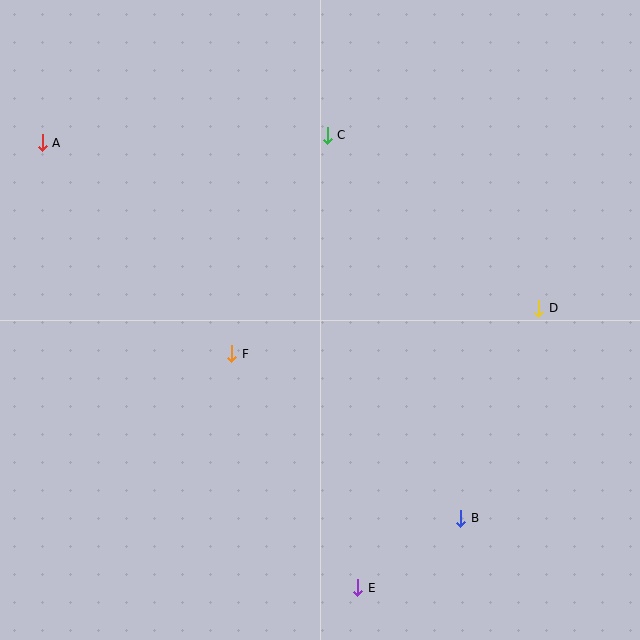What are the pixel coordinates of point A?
Point A is at (42, 143).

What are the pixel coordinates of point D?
Point D is at (539, 308).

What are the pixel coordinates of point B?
Point B is at (461, 518).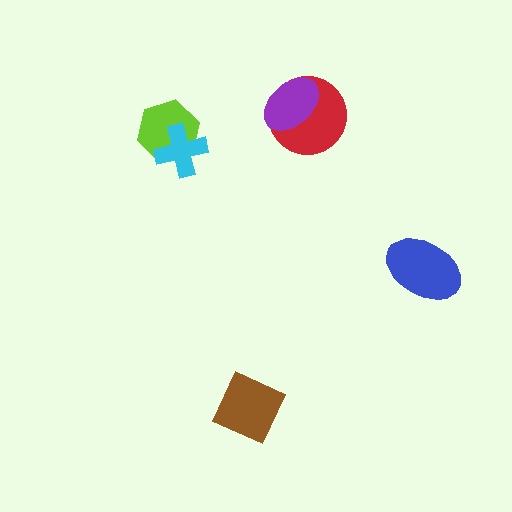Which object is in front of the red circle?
The purple ellipse is in front of the red circle.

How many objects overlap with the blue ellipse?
0 objects overlap with the blue ellipse.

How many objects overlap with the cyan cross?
1 object overlaps with the cyan cross.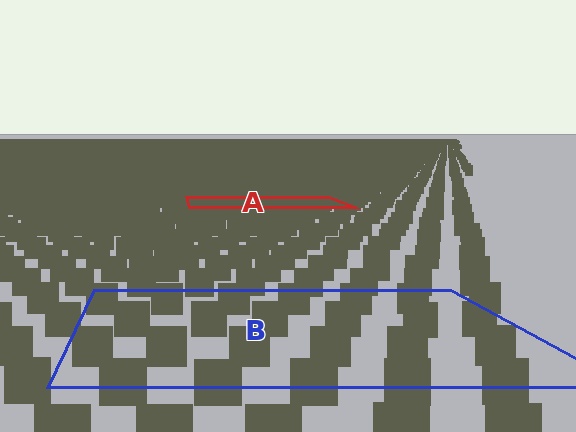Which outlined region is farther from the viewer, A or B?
Region A is farther from the viewer — the texture elements inside it appear smaller and more densely packed.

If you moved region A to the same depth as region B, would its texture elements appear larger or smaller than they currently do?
They would appear larger. At a closer depth, the same texture elements are projected at a bigger on-screen size.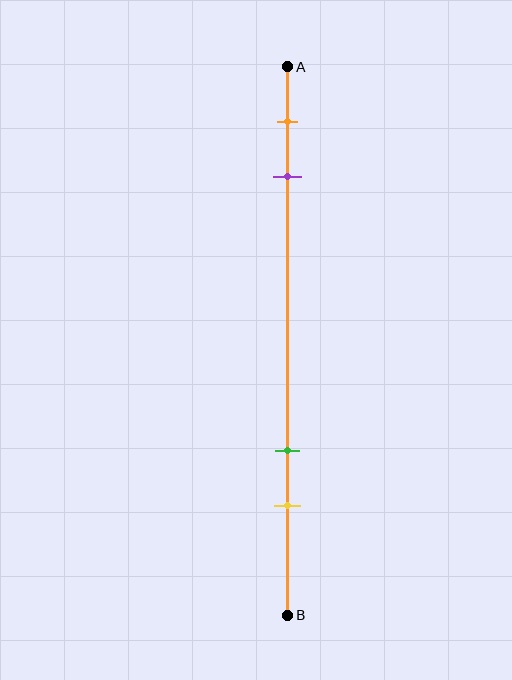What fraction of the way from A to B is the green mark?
The green mark is approximately 70% (0.7) of the way from A to B.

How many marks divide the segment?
There are 4 marks dividing the segment.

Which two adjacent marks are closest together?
The orange and purple marks are the closest adjacent pair.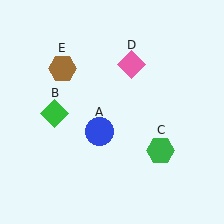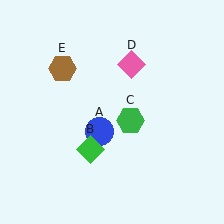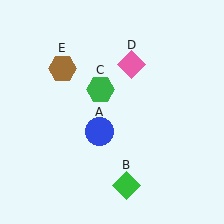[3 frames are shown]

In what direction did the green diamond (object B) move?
The green diamond (object B) moved down and to the right.